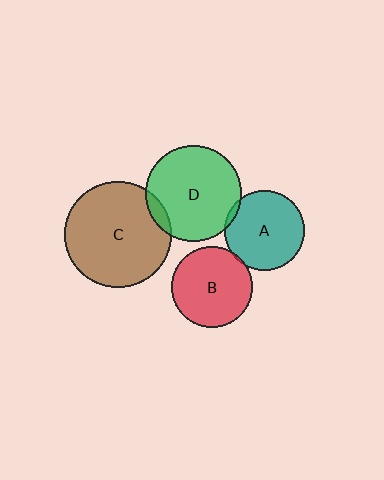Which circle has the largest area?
Circle C (brown).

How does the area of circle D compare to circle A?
Approximately 1.4 times.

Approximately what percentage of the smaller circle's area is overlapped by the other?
Approximately 5%.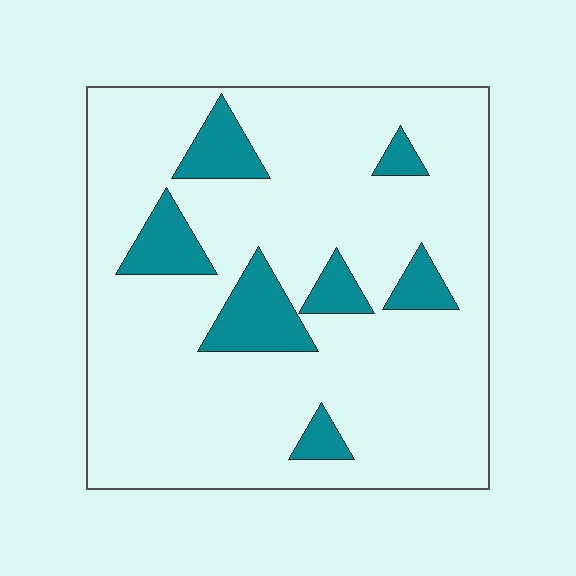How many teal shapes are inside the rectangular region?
7.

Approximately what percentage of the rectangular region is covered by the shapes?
Approximately 15%.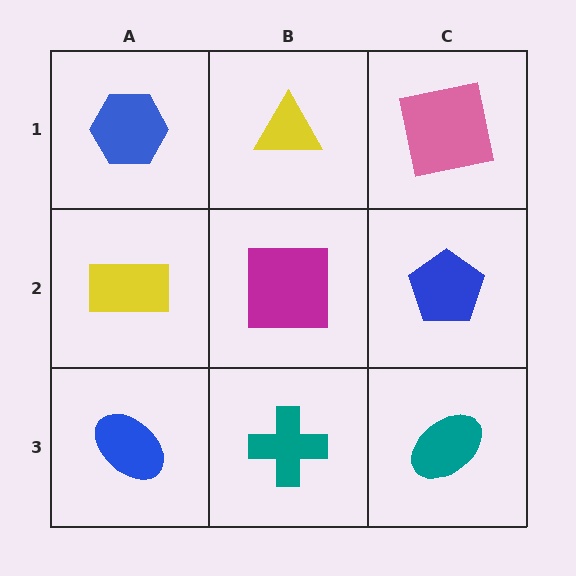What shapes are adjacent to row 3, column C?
A blue pentagon (row 2, column C), a teal cross (row 3, column B).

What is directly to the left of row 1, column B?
A blue hexagon.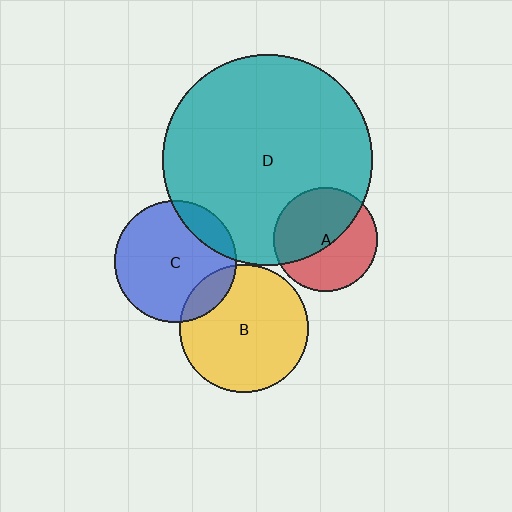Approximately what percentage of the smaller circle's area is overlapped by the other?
Approximately 15%.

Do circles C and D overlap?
Yes.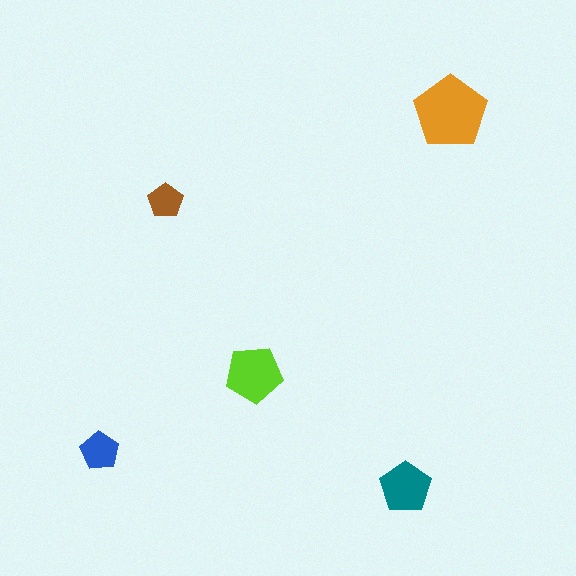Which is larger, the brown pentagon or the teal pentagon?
The teal one.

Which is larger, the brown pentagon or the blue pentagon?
The blue one.